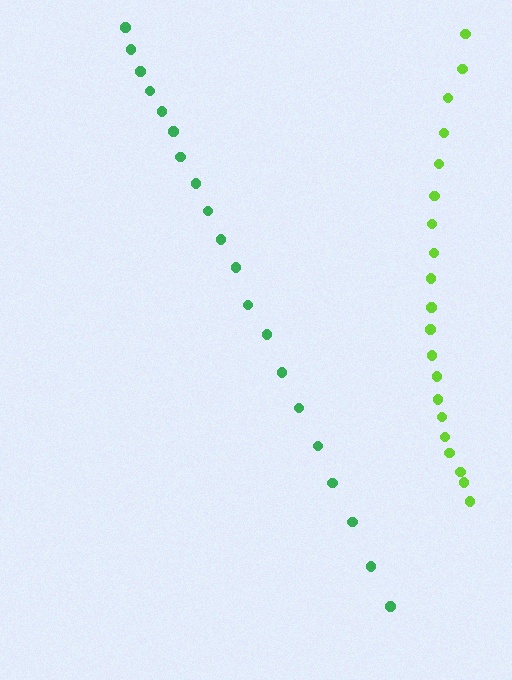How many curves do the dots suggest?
There are 2 distinct paths.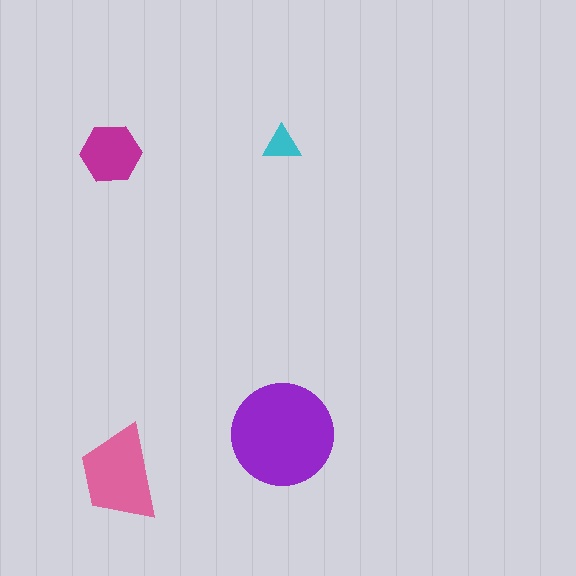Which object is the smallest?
The cyan triangle.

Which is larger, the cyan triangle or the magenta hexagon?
The magenta hexagon.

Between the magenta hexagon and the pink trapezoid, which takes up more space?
The pink trapezoid.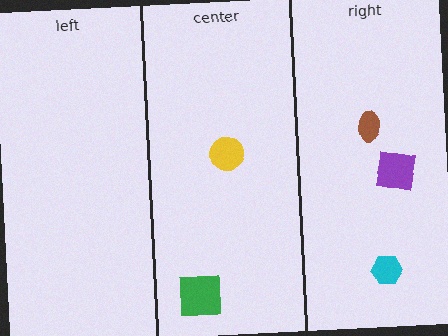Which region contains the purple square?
The right region.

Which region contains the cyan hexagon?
The right region.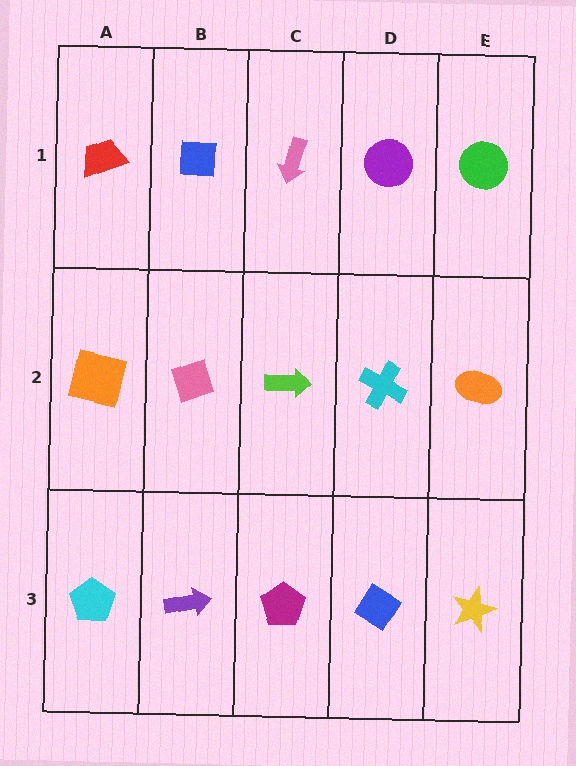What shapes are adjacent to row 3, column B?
A pink diamond (row 2, column B), a cyan pentagon (row 3, column A), a magenta pentagon (row 3, column C).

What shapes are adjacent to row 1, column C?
A lime arrow (row 2, column C), a blue square (row 1, column B), a purple circle (row 1, column D).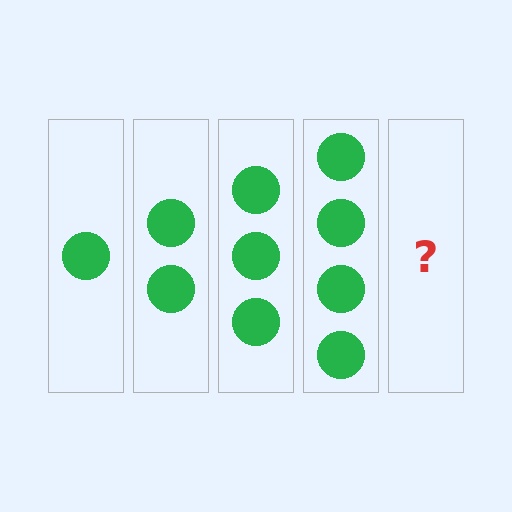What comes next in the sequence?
The next element should be 5 circles.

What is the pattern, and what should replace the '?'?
The pattern is that each step adds one more circle. The '?' should be 5 circles.